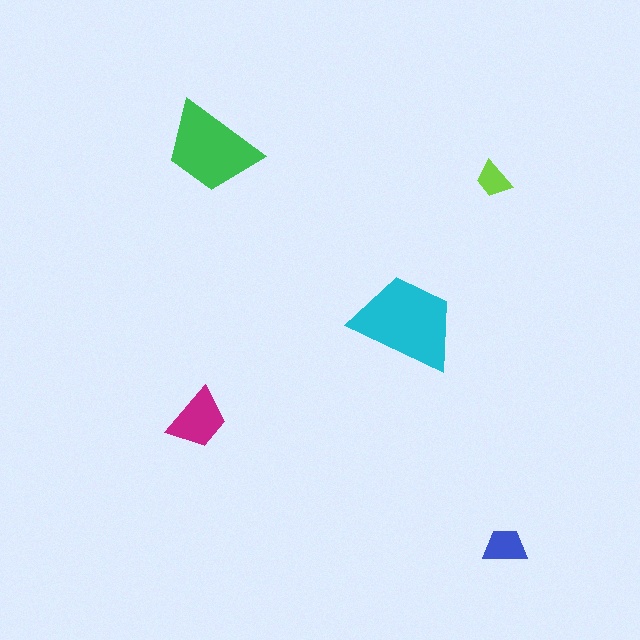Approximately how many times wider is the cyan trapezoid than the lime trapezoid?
About 3 times wider.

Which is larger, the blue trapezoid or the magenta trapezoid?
The magenta one.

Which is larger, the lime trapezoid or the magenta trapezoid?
The magenta one.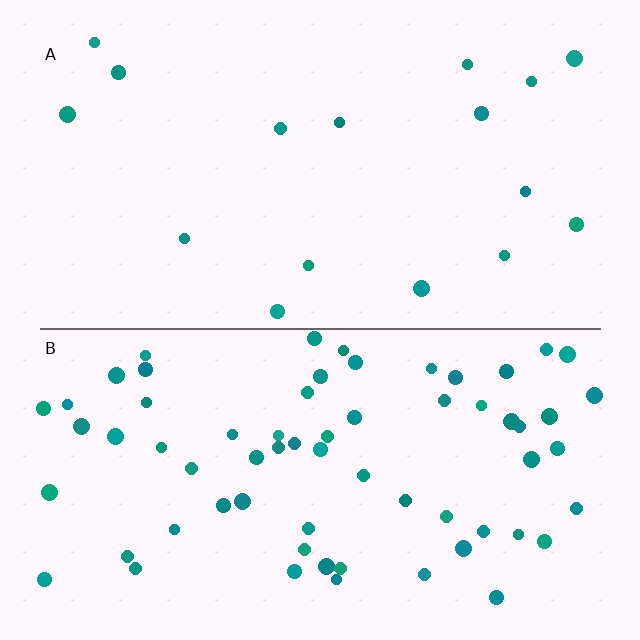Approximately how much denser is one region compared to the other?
Approximately 3.9× — region B over region A.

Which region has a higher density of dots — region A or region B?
B (the bottom).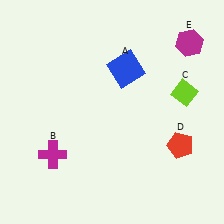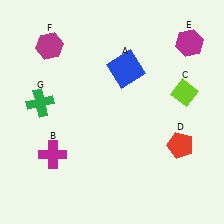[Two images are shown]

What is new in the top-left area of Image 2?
A green cross (G) was added in the top-left area of Image 2.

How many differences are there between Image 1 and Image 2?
There are 2 differences between the two images.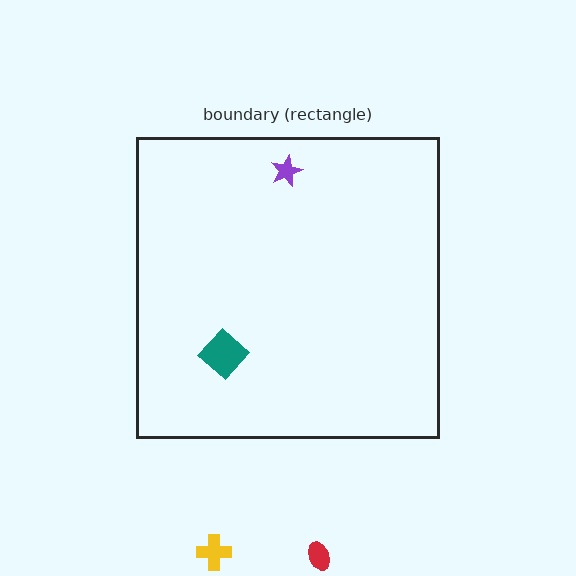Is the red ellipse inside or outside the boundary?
Outside.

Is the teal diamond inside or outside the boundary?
Inside.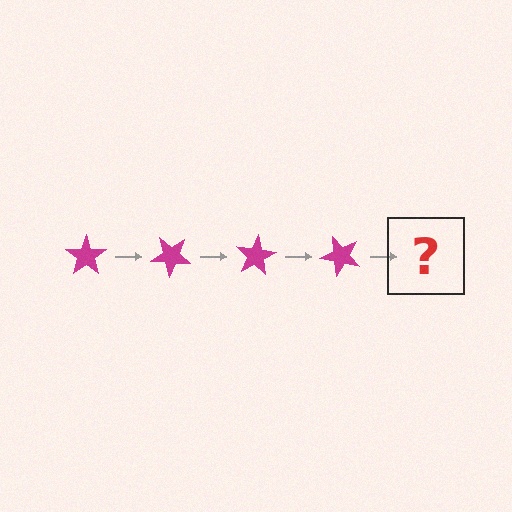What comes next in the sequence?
The next element should be a magenta star rotated 160 degrees.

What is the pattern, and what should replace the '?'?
The pattern is that the star rotates 40 degrees each step. The '?' should be a magenta star rotated 160 degrees.